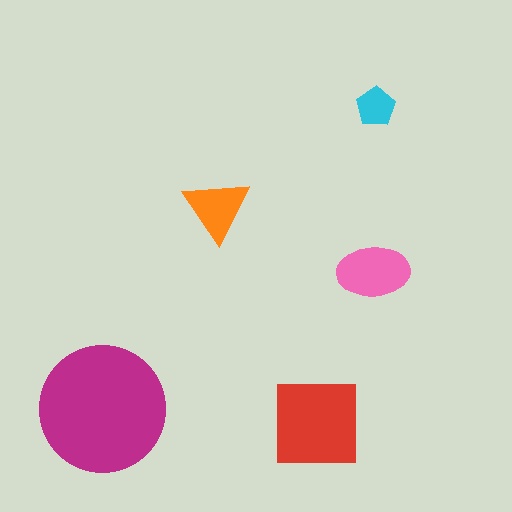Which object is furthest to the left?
The magenta circle is leftmost.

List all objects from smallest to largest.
The cyan pentagon, the orange triangle, the pink ellipse, the red square, the magenta circle.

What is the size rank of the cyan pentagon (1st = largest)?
5th.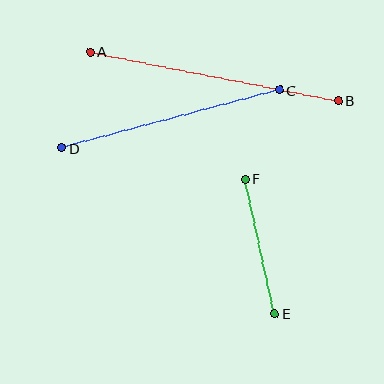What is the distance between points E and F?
The distance is approximately 138 pixels.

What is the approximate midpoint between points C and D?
The midpoint is at approximately (171, 119) pixels.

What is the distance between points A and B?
The distance is approximately 252 pixels.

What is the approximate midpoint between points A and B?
The midpoint is at approximately (214, 76) pixels.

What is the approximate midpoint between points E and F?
The midpoint is at approximately (260, 246) pixels.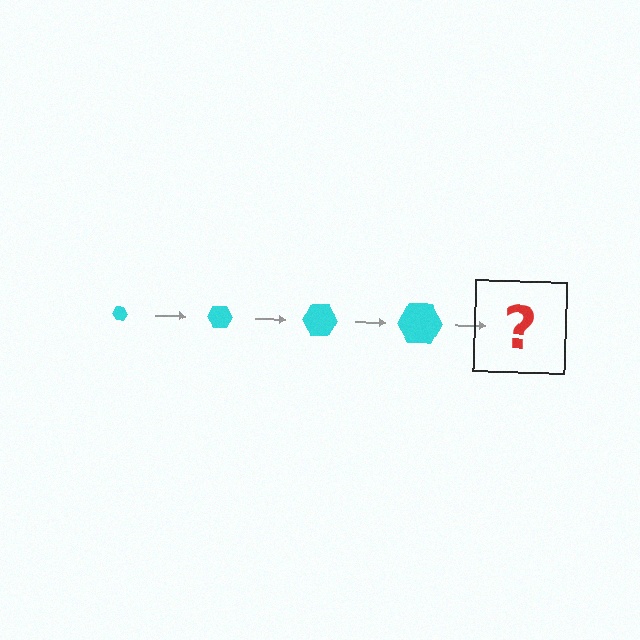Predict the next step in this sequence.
The next step is a cyan hexagon, larger than the previous one.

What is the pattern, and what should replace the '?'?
The pattern is that the hexagon gets progressively larger each step. The '?' should be a cyan hexagon, larger than the previous one.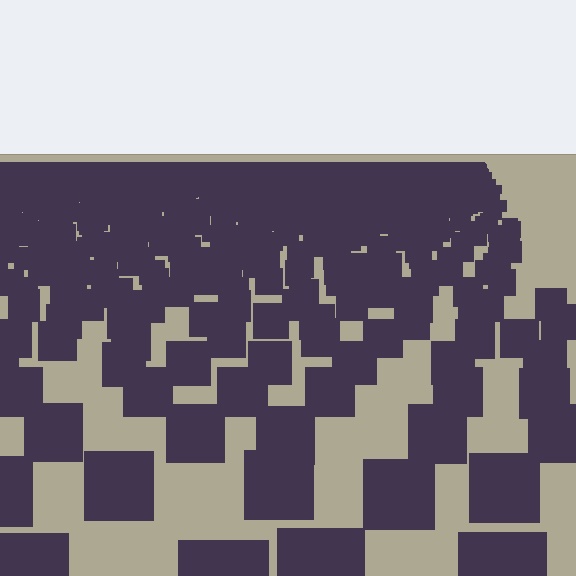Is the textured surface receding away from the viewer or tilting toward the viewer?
The surface is receding away from the viewer. Texture elements get smaller and denser toward the top.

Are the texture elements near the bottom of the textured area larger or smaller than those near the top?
Larger. Near the bottom, elements are closer to the viewer and appear at a bigger on-screen size.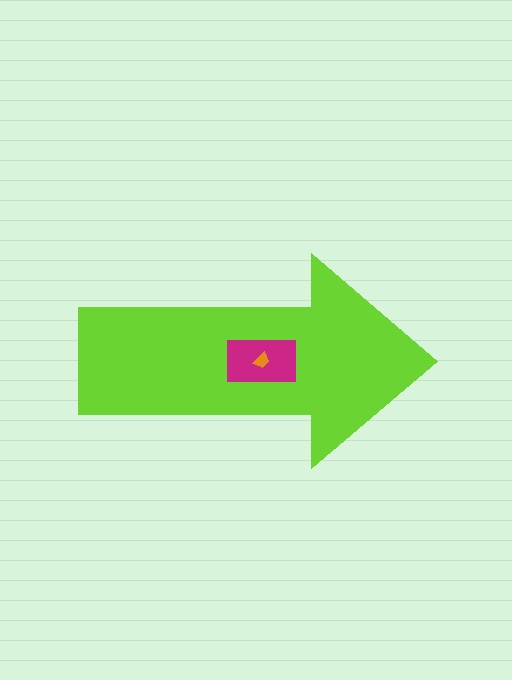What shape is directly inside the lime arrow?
The magenta rectangle.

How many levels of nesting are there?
3.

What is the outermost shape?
The lime arrow.